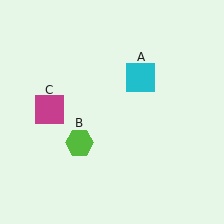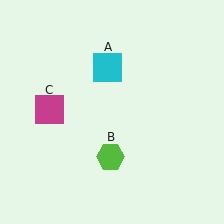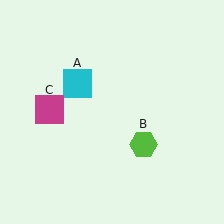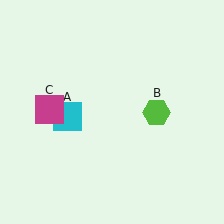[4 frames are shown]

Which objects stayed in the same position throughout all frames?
Magenta square (object C) remained stationary.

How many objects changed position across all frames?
2 objects changed position: cyan square (object A), lime hexagon (object B).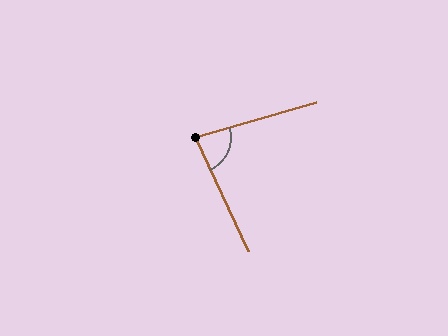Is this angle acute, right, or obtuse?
It is acute.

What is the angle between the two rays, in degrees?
Approximately 81 degrees.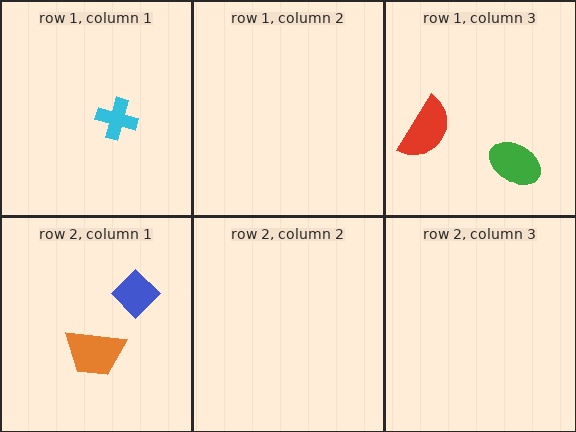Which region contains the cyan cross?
The row 1, column 1 region.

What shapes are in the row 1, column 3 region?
The red semicircle, the green ellipse.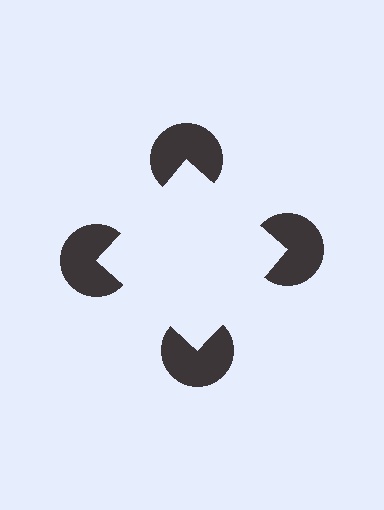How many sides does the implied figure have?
4 sides.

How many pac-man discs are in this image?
There are 4 — one at each vertex of the illusory square.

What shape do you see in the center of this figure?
An illusory square — its edges are inferred from the aligned wedge cuts in the pac-man discs, not physically drawn.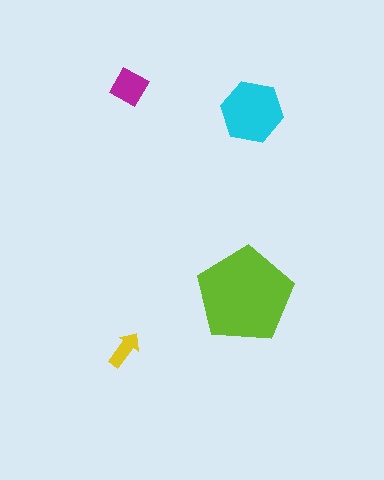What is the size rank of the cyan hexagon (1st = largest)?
2nd.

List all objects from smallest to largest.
The yellow arrow, the magenta square, the cyan hexagon, the lime pentagon.